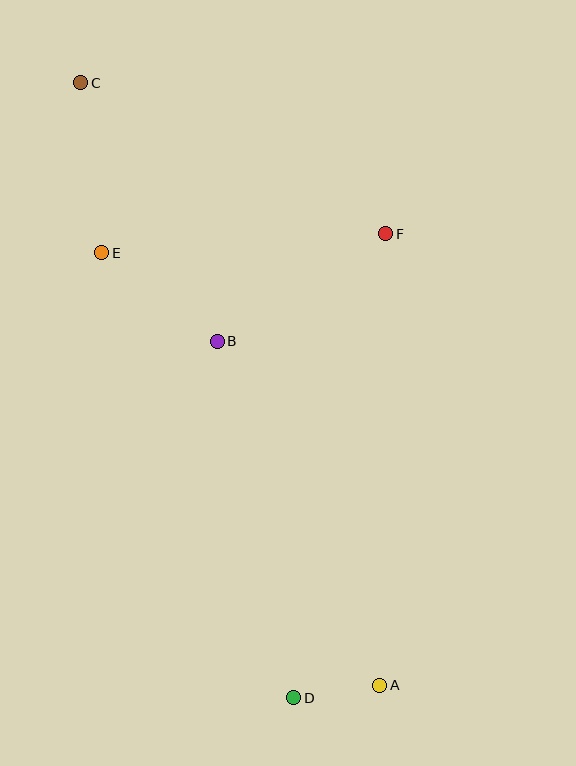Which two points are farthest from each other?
Points A and C are farthest from each other.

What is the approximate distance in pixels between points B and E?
The distance between B and E is approximately 145 pixels.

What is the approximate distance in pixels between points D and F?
The distance between D and F is approximately 473 pixels.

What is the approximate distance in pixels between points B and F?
The distance between B and F is approximately 200 pixels.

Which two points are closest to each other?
Points A and D are closest to each other.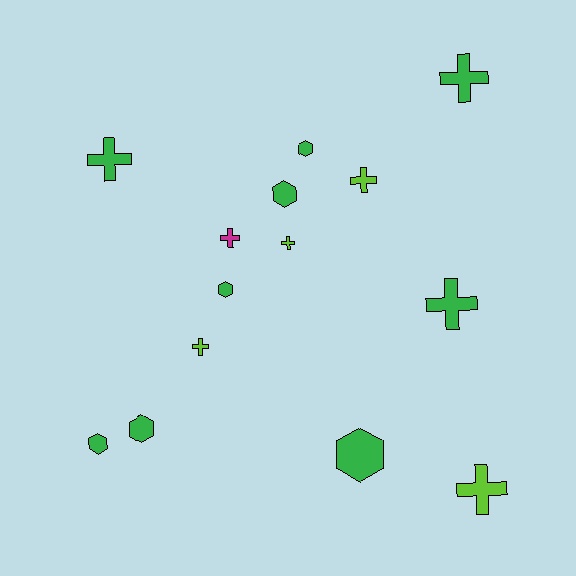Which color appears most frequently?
Green, with 9 objects.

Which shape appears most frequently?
Cross, with 8 objects.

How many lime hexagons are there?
There are no lime hexagons.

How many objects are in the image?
There are 14 objects.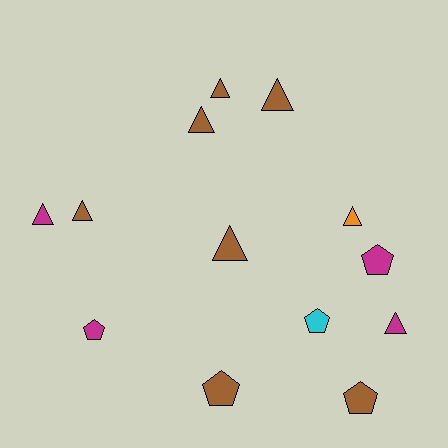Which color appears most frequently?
Brown, with 7 objects.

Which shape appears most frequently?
Triangle, with 8 objects.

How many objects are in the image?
There are 13 objects.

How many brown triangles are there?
There are 5 brown triangles.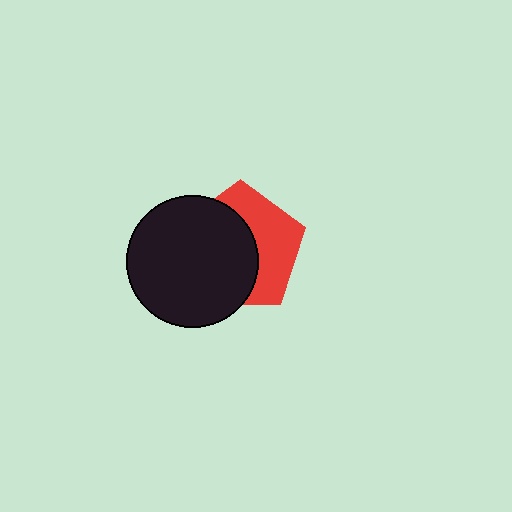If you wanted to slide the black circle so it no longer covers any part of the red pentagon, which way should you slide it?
Slide it left — that is the most direct way to separate the two shapes.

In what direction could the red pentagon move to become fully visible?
The red pentagon could move right. That would shift it out from behind the black circle entirely.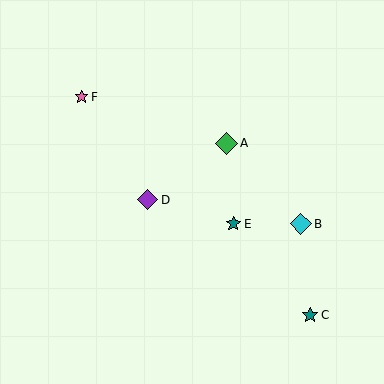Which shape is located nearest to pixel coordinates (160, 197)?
The purple diamond (labeled D) at (148, 200) is nearest to that location.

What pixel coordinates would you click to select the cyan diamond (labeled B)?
Click at (301, 224) to select the cyan diamond B.